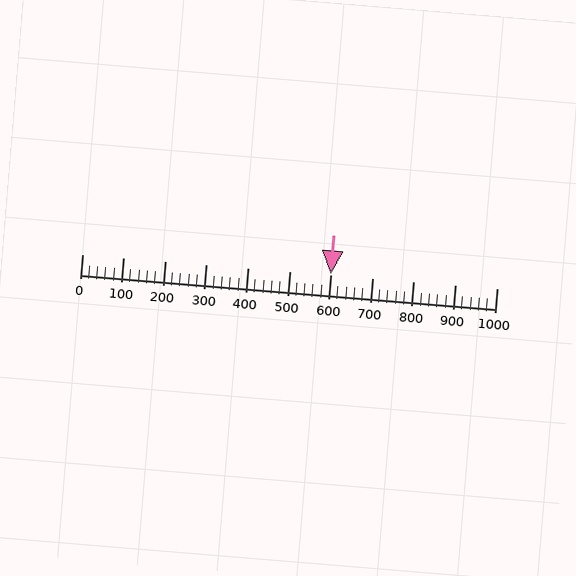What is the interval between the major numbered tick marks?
The major tick marks are spaced 100 units apart.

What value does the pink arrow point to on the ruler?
The pink arrow points to approximately 600.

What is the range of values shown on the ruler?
The ruler shows values from 0 to 1000.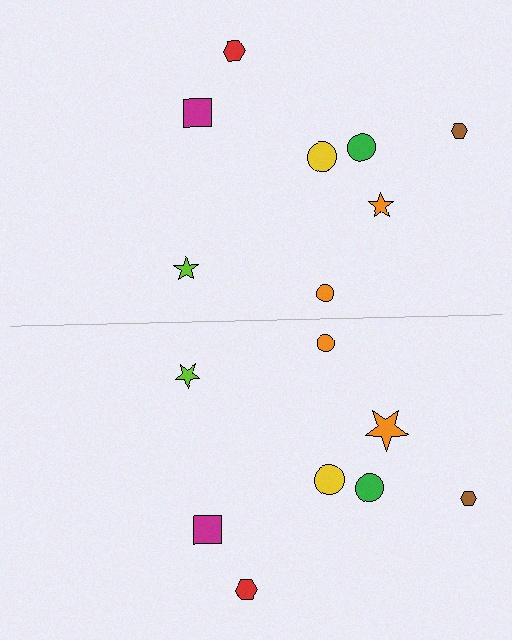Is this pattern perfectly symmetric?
No, the pattern is not perfectly symmetric. The orange star on the bottom side has a different size than its mirror counterpart.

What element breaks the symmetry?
The orange star on the bottom side has a different size than its mirror counterpart.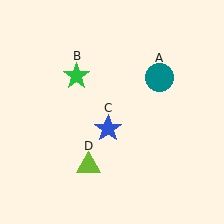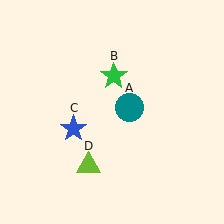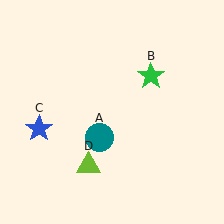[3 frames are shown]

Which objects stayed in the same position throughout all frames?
Lime triangle (object D) remained stationary.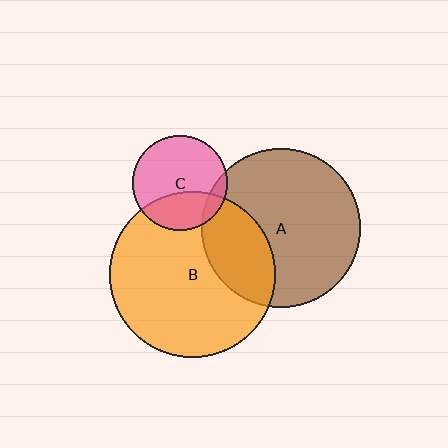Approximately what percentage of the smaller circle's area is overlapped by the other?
Approximately 10%.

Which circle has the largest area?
Circle B (orange).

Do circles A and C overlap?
Yes.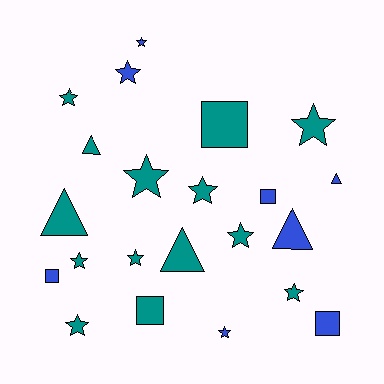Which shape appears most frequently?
Star, with 12 objects.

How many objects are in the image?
There are 22 objects.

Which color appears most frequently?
Teal, with 14 objects.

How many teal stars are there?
There are 9 teal stars.